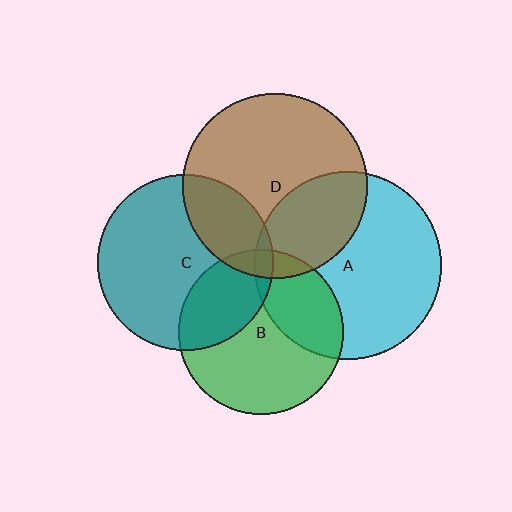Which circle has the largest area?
Circle A (cyan).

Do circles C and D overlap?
Yes.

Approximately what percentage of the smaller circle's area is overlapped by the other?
Approximately 25%.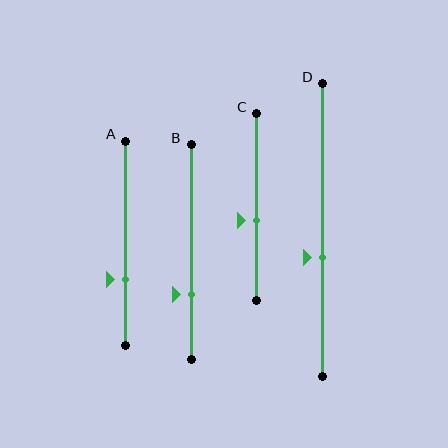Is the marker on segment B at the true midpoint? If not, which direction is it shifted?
No, the marker on segment B is shifted downward by about 20% of the segment length.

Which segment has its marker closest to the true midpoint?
Segment C has its marker closest to the true midpoint.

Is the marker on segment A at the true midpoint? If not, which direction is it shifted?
No, the marker on segment A is shifted downward by about 18% of the segment length.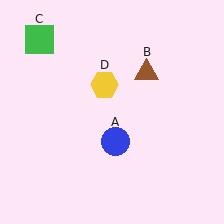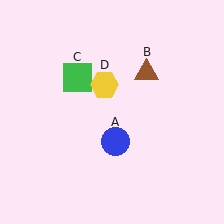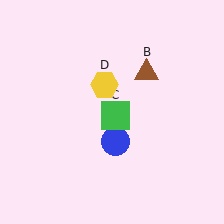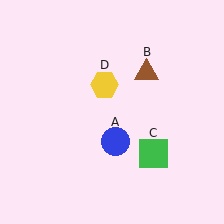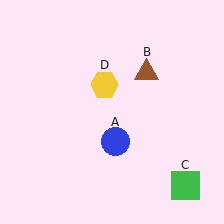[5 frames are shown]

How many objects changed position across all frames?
1 object changed position: green square (object C).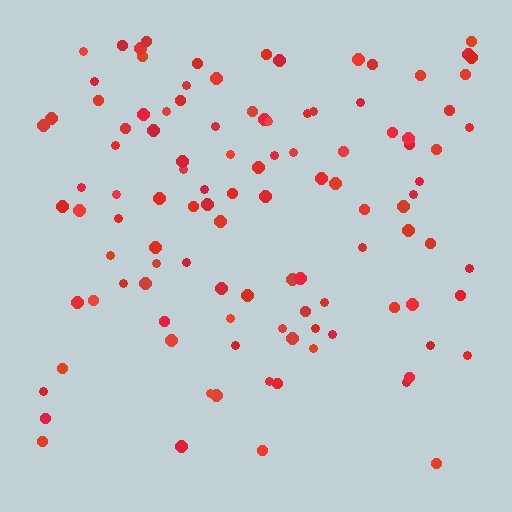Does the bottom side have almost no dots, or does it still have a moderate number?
Still a moderate number, just noticeably fewer than the top.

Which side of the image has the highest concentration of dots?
The top.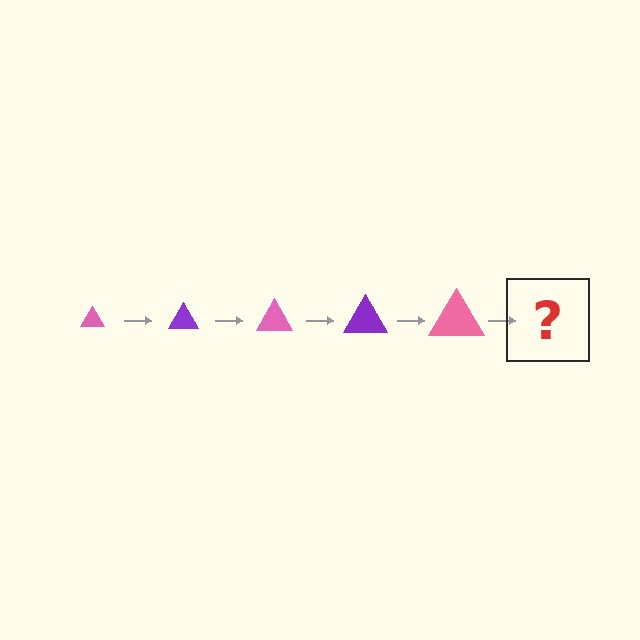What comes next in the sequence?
The next element should be a purple triangle, larger than the previous one.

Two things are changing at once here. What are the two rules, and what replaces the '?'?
The two rules are that the triangle grows larger each step and the color cycles through pink and purple. The '?' should be a purple triangle, larger than the previous one.